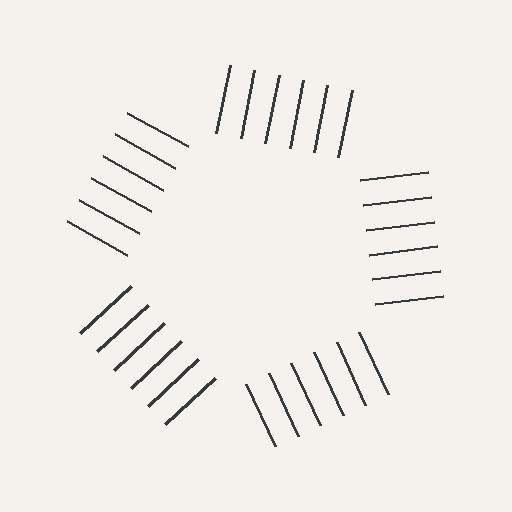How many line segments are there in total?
30 — 6 along each of the 5 edges.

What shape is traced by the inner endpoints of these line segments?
An illusory pentagon — the line segments terminate on its edges but no continuous stroke is drawn.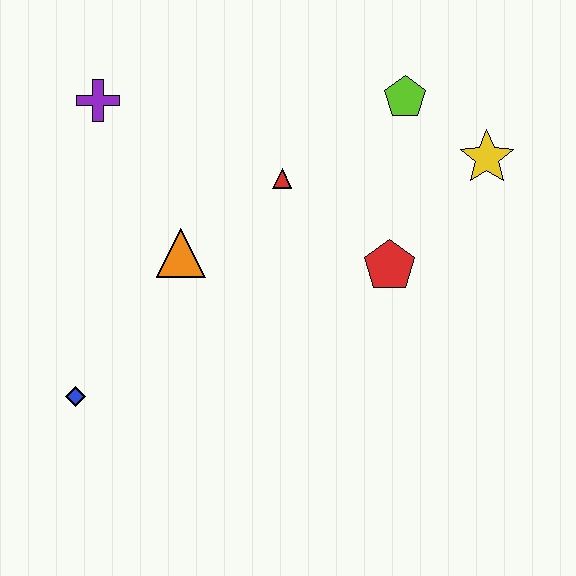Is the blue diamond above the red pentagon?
No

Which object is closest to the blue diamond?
The orange triangle is closest to the blue diamond.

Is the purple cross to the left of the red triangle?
Yes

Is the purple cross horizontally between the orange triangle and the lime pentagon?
No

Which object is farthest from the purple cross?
The yellow star is farthest from the purple cross.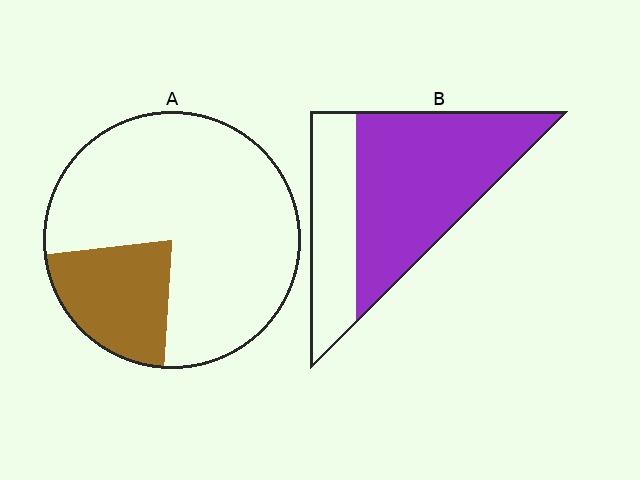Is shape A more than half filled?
No.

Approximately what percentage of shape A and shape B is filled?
A is approximately 20% and B is approximately 70%.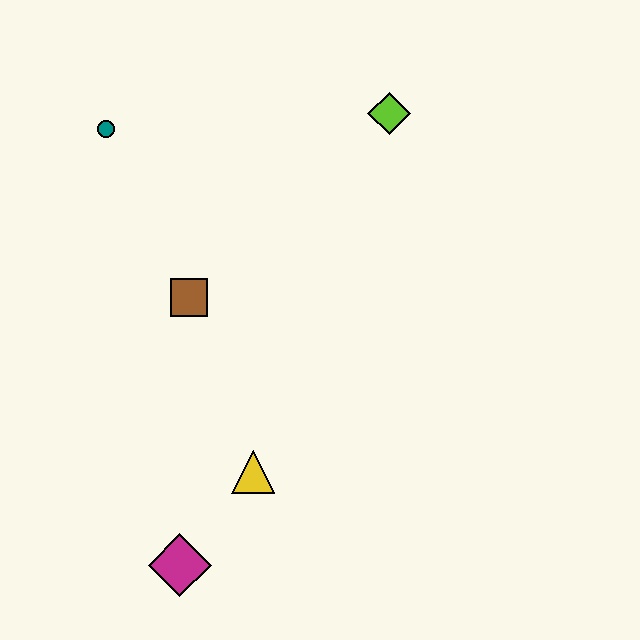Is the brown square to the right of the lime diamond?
No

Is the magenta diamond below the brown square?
Yes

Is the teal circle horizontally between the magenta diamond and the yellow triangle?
No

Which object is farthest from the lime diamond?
The magenta diamond is farthest from the lime diamond.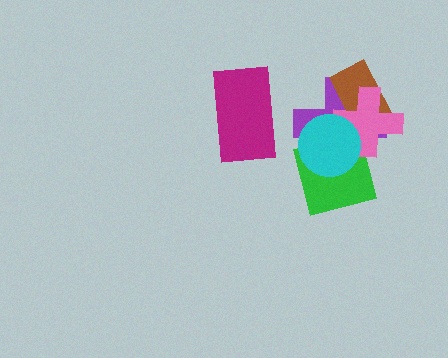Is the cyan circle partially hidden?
No, no other shape covers it.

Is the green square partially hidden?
Yes, it is partially covered by another shape.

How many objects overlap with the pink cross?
4 objects overlap with the pink cross.